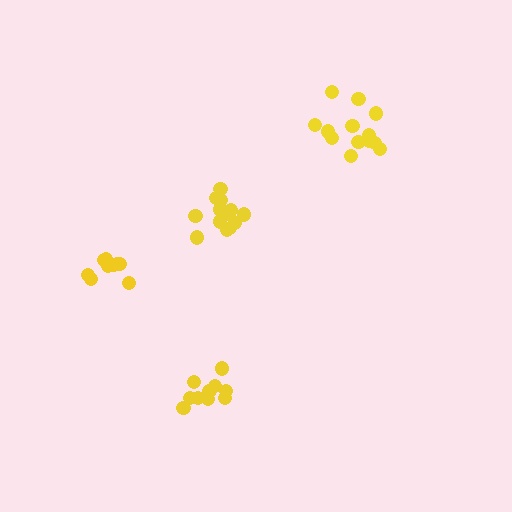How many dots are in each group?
Group 1: 10 dots, Group 2: 13 dots, Group 3: 9 dots, Group 4: 13 dots (45 total).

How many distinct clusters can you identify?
There are 4 distinct clusters.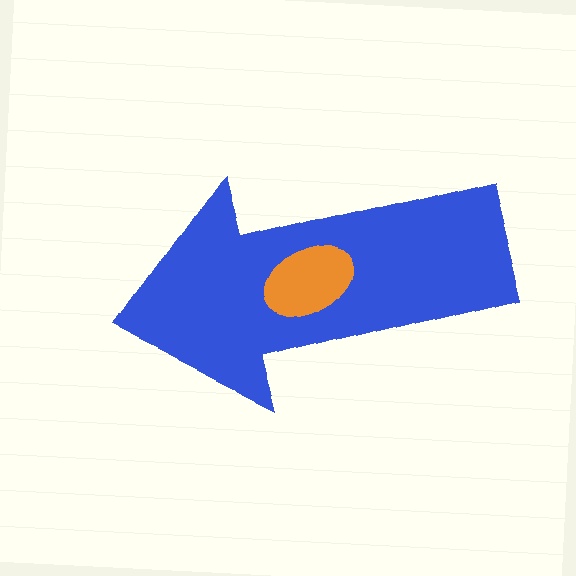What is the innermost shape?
The orange ellipse.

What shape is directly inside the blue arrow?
The orange ellipse.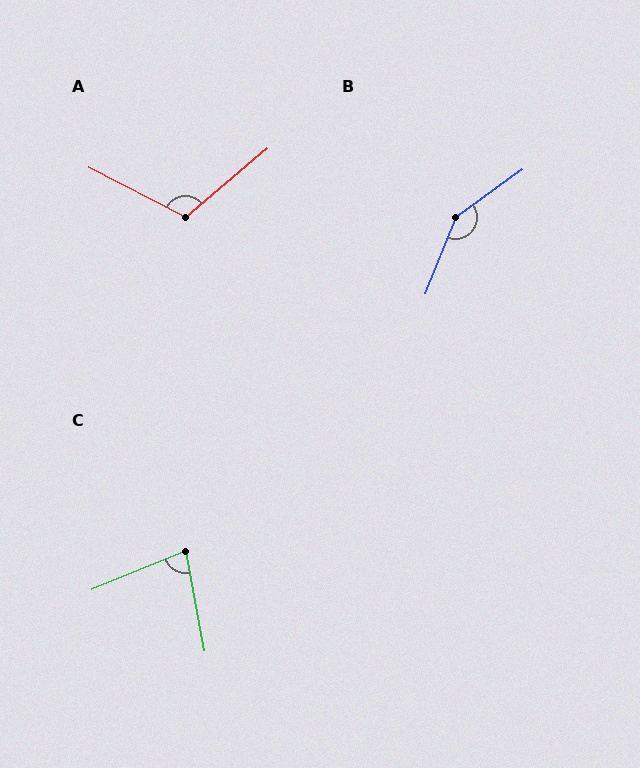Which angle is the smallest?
C, at approximately 78 degrees.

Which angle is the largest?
B, at approximately 147 degrees.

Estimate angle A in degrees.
Approximately 112 degrees.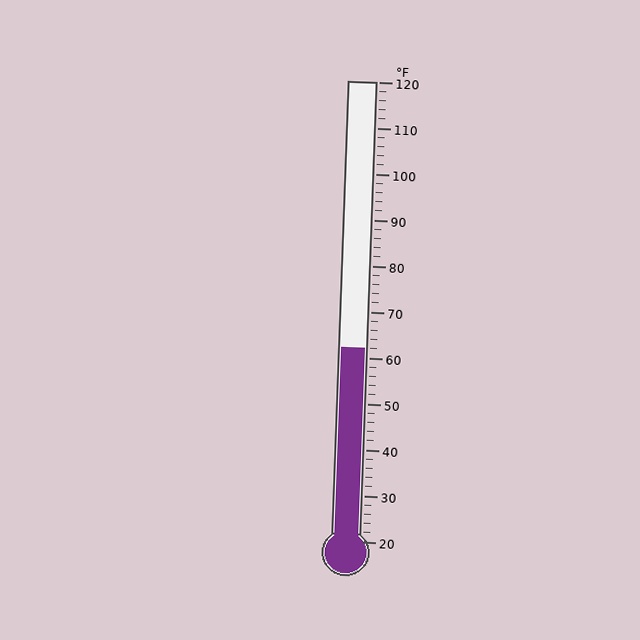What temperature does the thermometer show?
The thermometer shows approximately 62°F.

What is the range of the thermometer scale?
The thermometer scale ranges from 20°F to 120°F.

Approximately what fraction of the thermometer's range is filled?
The thermometer is filled to approximately 40% of its range.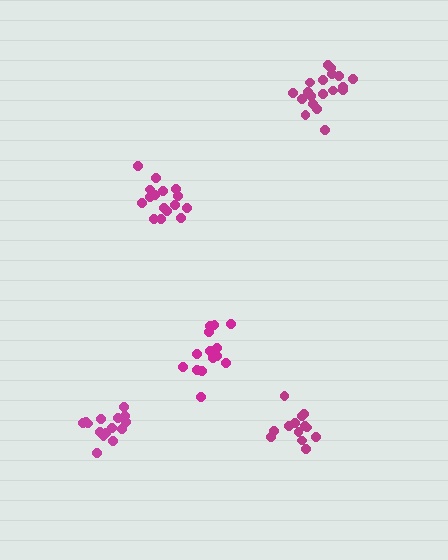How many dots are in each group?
Group 1: 19 dots, Group 2: 14 dots, Group 3: 15 dots, Group 4: 13 dots, Group 5: 16 dots (77 total).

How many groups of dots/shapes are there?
There are 5 groups.